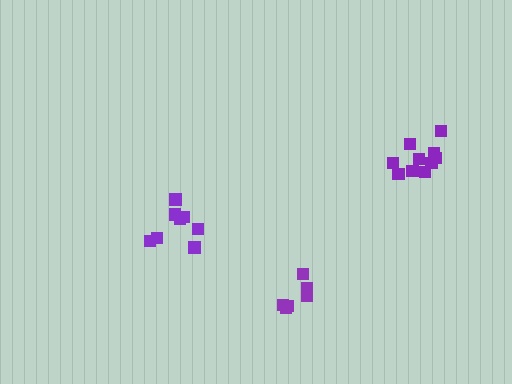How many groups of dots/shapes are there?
There are 3 groups.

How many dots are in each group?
Group 1: 8 dots, Group 2: 6 dots, Group 3: 10 dots (24 total).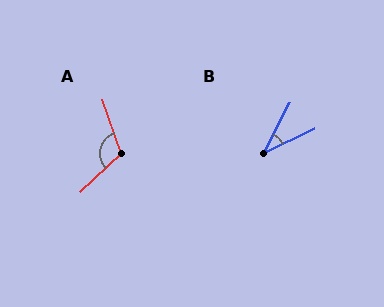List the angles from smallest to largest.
B (37°), A (115°).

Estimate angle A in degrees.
Approximately 115 degrees.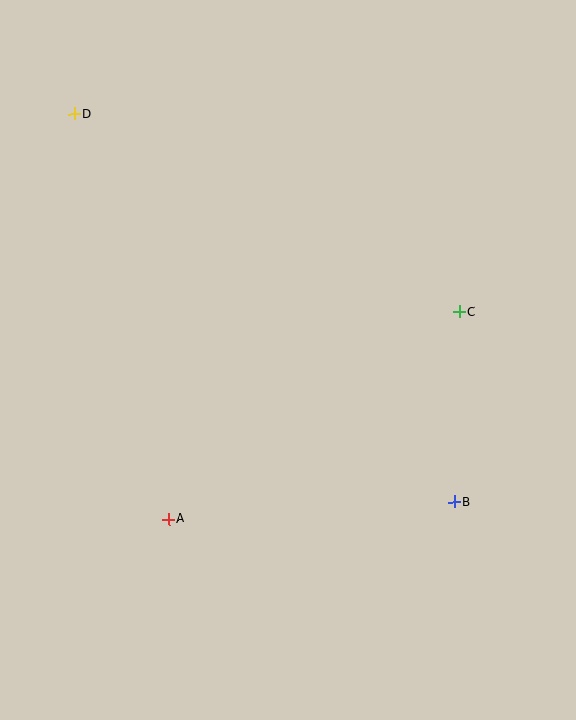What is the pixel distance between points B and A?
The distance between B and A is 286 pixels.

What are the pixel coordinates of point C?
Point C is at (459, 312).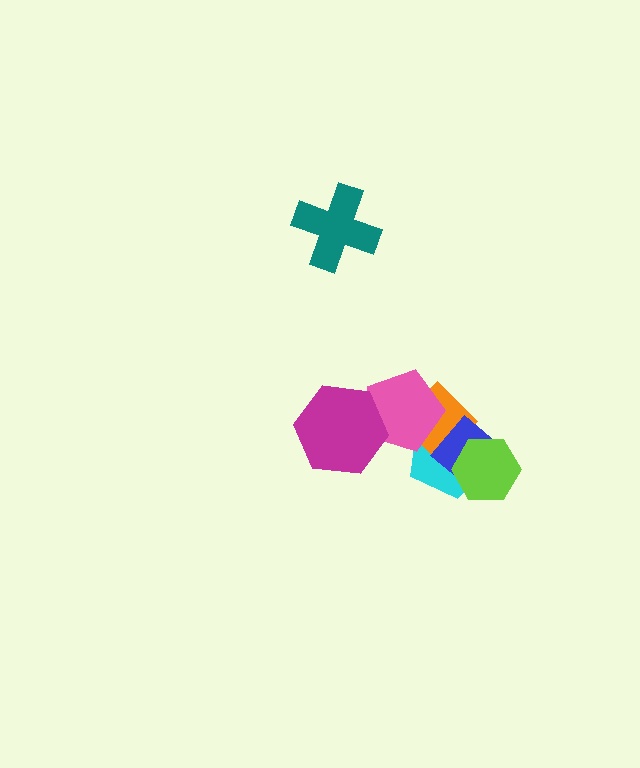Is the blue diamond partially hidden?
Yes, it is partially covered by another shape.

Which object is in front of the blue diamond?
The lime hexagon is in front of the blue diamond.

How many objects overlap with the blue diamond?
3 objects overlap with the blue diamond.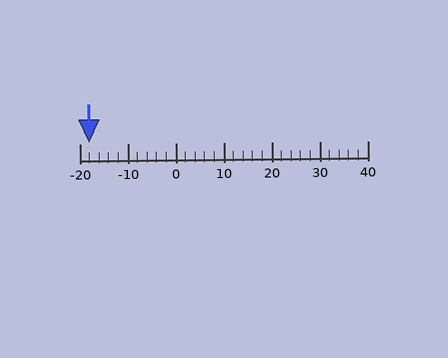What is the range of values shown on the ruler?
The ruler shows values from -20 to 40.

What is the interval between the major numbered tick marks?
The major tick marks are spaced 10 units apart.